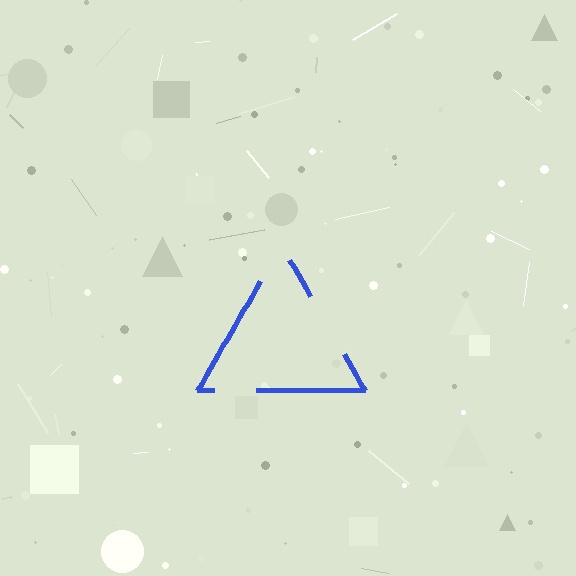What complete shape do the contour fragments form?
The contour fragments form a triangle.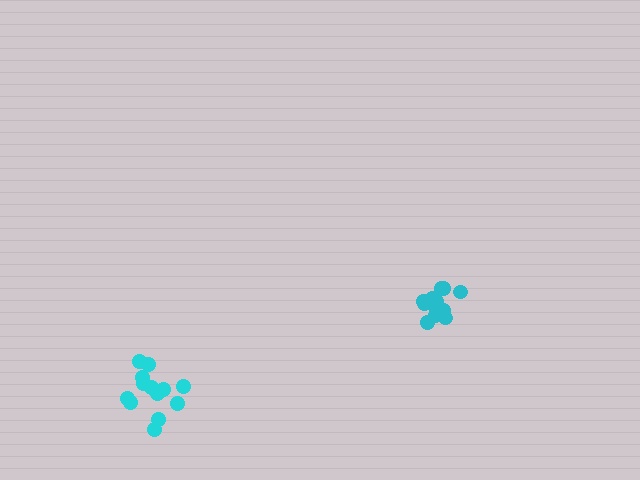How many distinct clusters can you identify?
There are 2 distinct clusters.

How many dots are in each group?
Group 1: 12 dots, Group 2: 13 dots (25 total).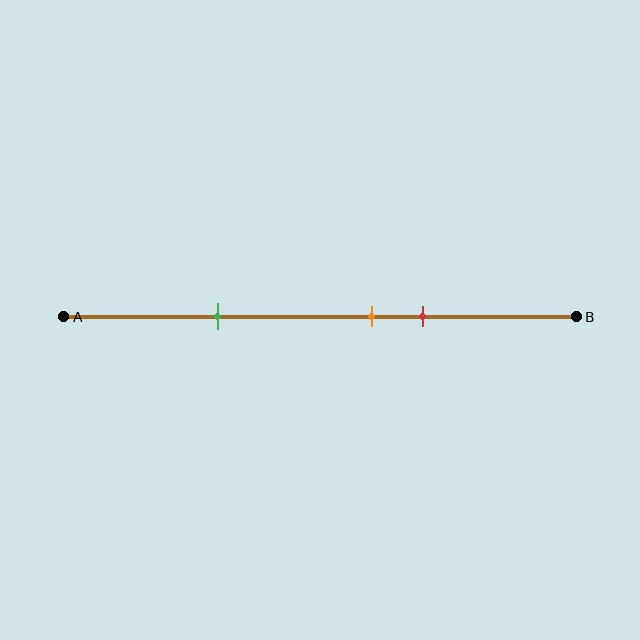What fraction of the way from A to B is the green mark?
The green mark is approximately 30% (0.3) of the way from A to B.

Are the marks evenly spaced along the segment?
No, the marks are not evenly spaced.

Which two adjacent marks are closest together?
The orange and red marks are the closest adjacent pair.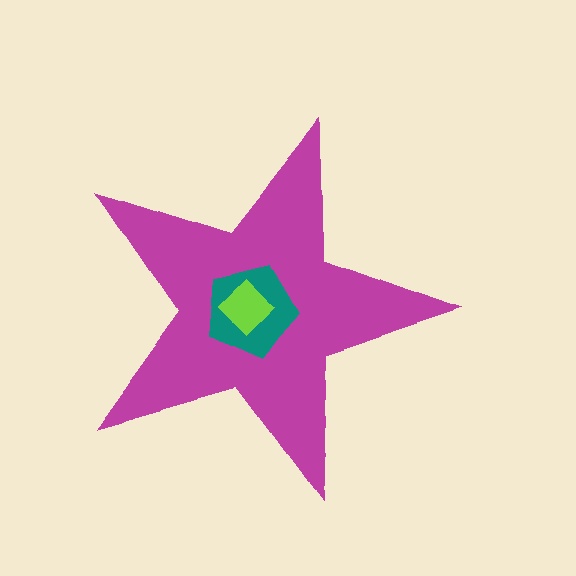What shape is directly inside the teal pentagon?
The lime diamond.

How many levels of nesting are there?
3.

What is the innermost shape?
The lime diamond.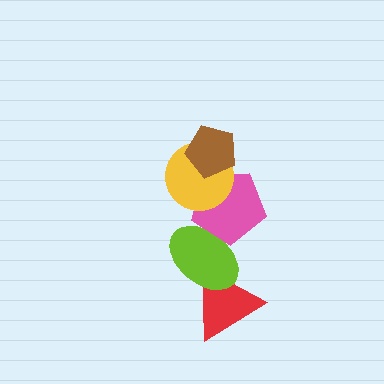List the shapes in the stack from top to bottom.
From top to bottom: the brown pentagon, the yellow circle, the pink pentagon, the lime ellipse, the red triangle.